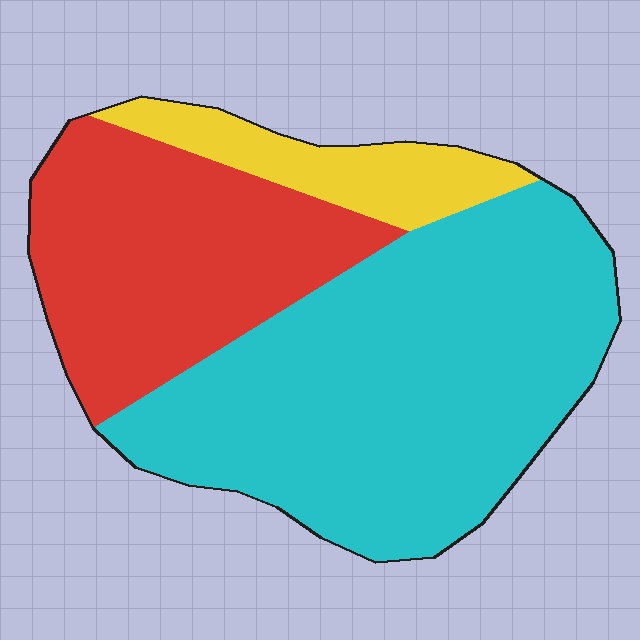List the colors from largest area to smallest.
From largest to smallest: cyan, red, yellow.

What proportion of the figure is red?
Red takes up between a sixth and a third of the figure.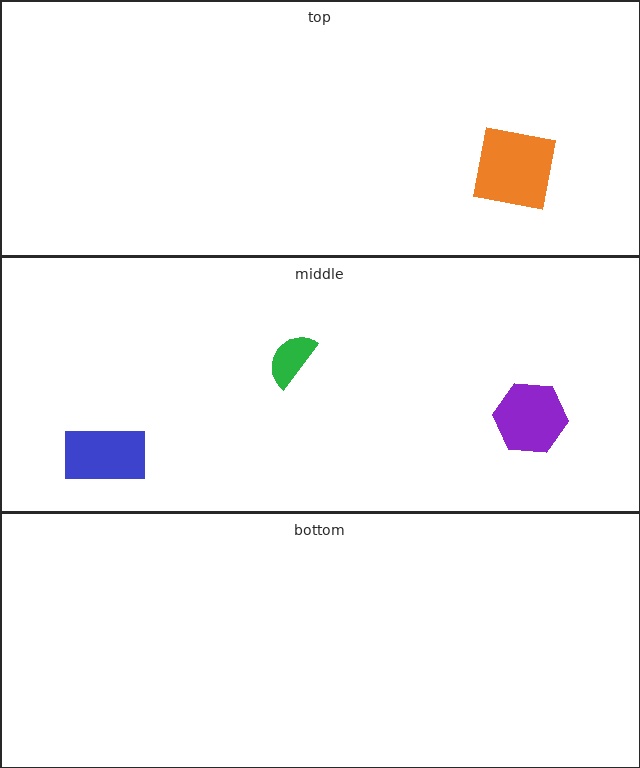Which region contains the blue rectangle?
The middle region.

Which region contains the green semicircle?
The middle region.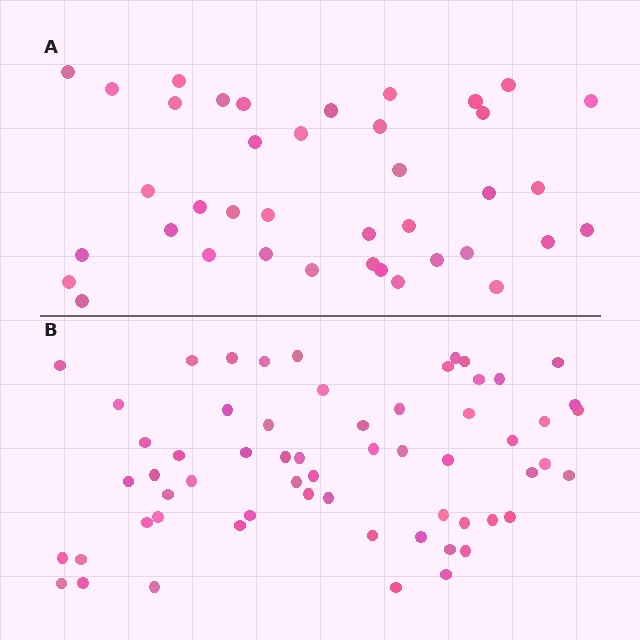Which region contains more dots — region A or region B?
Region B (the bottom region) has more dots.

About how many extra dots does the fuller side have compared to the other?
Region B has approximately 20 more dots than region A.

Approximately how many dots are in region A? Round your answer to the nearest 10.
About 40 dots. (The exact count is 39, which rounds to 40.)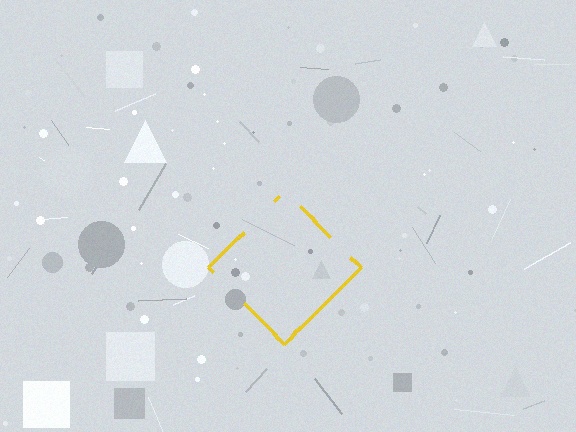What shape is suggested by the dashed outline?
The dashed outline suggests a diamond.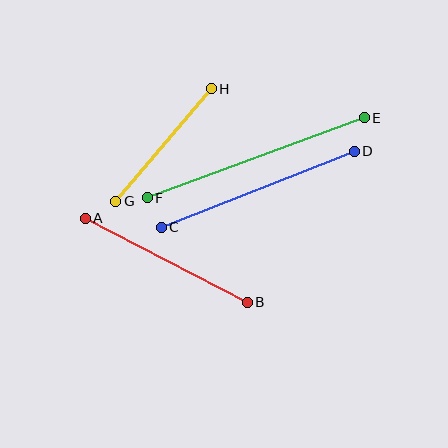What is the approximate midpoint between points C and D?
The midpoint is at approximately (258, 189) pixels.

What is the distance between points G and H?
The distance is approximately 148 pixels.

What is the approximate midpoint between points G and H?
The midpoint is at approximately (163, 145) pixels.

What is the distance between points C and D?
The distance is approximately 207 pixels.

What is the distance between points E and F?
The distance is approximately 231 pixels.